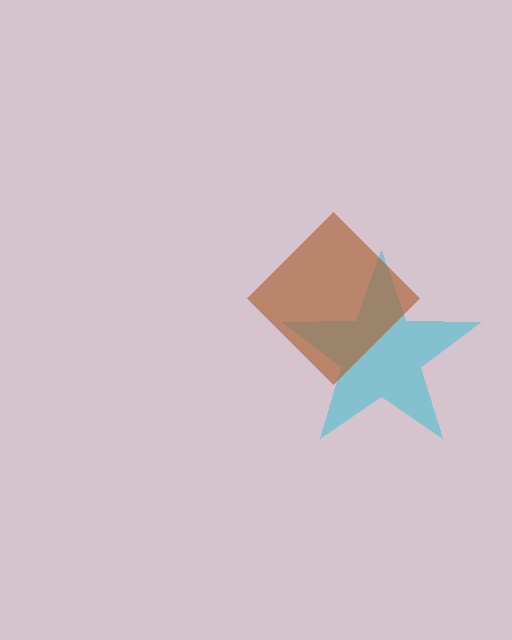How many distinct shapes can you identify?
There are 2 distinct shapes: a cyan star, a brown diamond.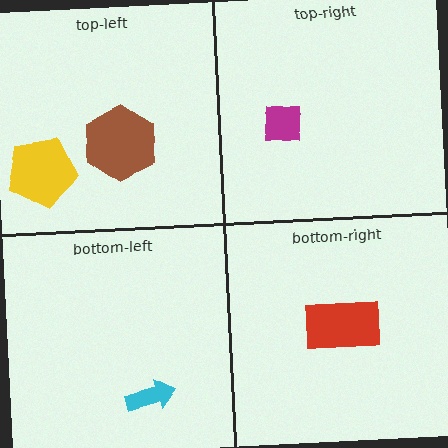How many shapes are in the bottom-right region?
1.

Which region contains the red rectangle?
The bottom-right region.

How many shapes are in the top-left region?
2.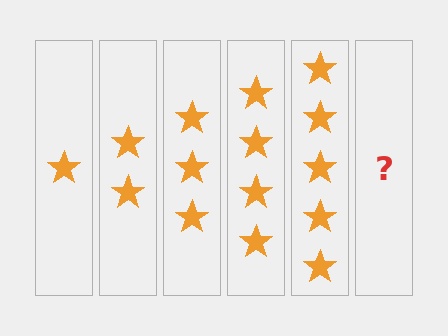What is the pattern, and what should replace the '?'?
The pattern is that each step adds one more star. The '?' should be 6 stars.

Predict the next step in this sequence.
The next step is 6 stars.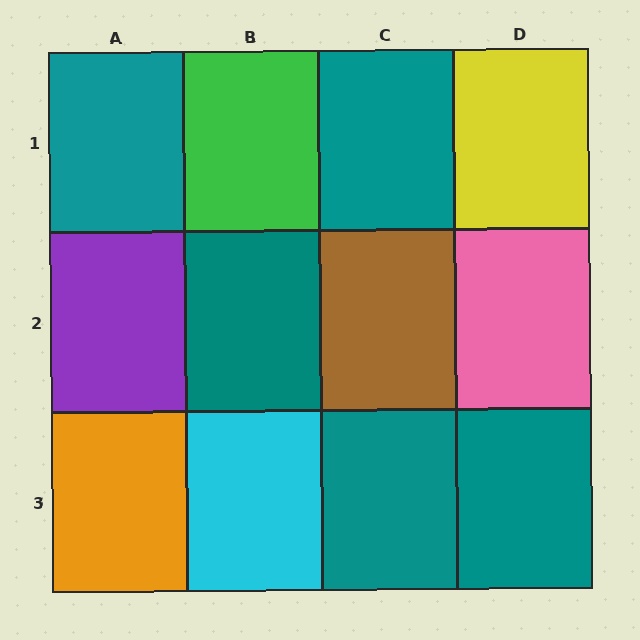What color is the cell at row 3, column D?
Teal.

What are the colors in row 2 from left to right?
Purple, teal, brown, pink.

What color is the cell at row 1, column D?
Yellow.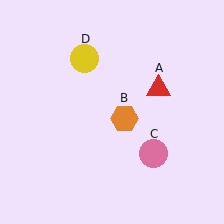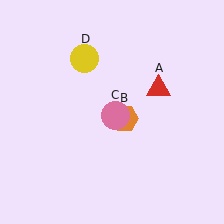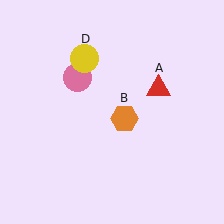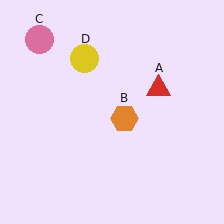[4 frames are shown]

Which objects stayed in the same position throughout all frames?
Red triangle (object A) and orange hexagon (object B) and yellow circle (object D) remained stationary.